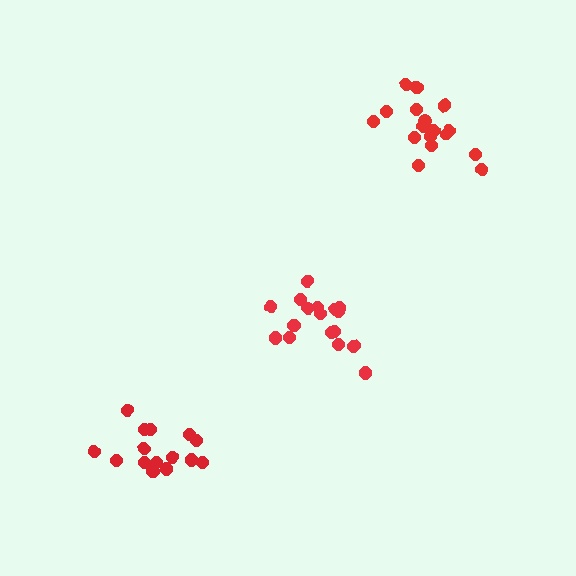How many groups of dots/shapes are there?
There are 3 groups.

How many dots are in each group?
Group 1: 17 dots, Group 2: 17 dots, Group 3: 15 dots (49 total).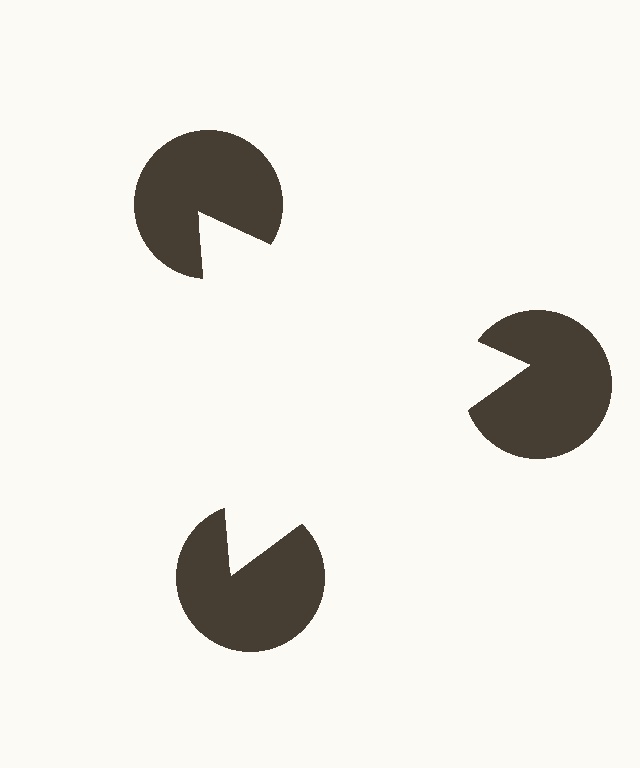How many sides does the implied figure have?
3 sides.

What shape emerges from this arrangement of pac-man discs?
An illusory triangle — its edges are inferred from the aligned wedge cuts in the pac-man discs, not physically drawn.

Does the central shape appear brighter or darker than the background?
It typically appears slightly brighter than the background, even though no actual brightness change is drawn.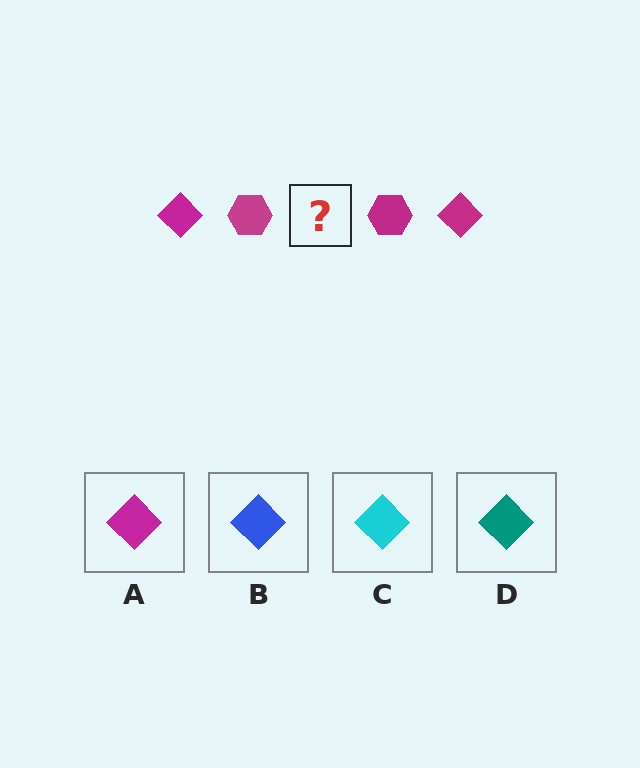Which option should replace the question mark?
Option A.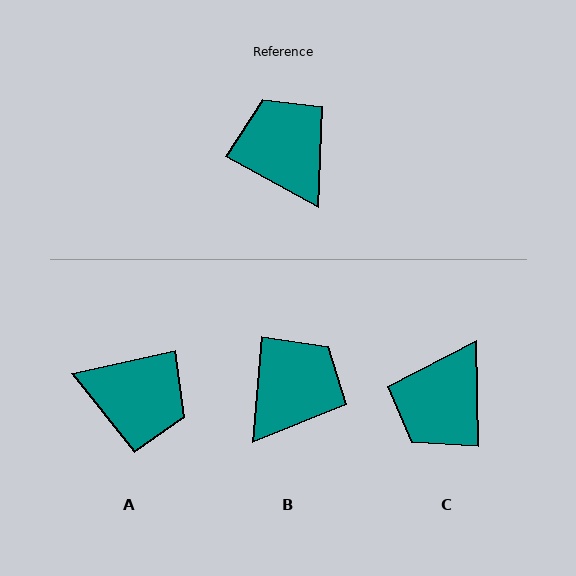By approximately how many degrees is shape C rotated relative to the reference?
Approximately 120 degrees counter-clockwise.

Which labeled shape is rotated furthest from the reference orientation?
A, about 139 degrees away.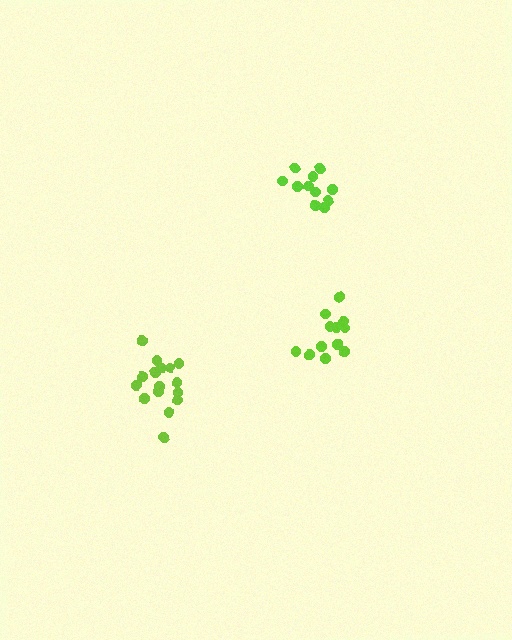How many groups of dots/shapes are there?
There are 3 groups.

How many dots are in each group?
Group 1: 12 dots, Group 2: 11 dots, Group 3: 16 dots (39 total).